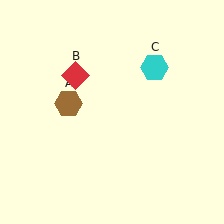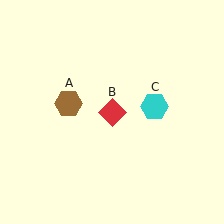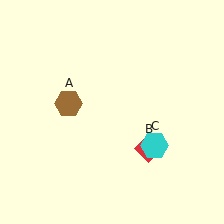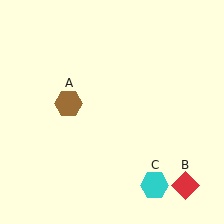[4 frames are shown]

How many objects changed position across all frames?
2 objects changed position: red diamond (object B), cyan hexagon (object C).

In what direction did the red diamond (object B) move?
The red diamond (object B) moved down and to the right.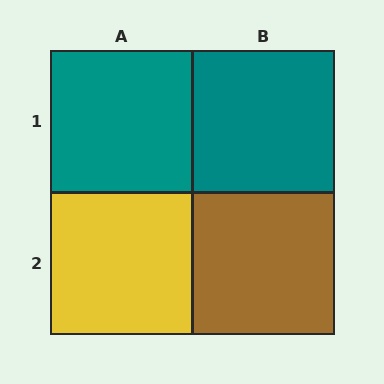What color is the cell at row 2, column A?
Yellow.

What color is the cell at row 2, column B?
Brown.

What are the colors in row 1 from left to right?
Teal, teal.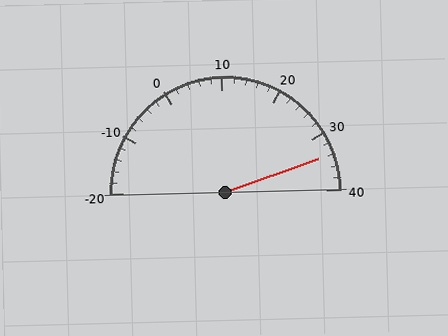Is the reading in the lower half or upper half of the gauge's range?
The reading is in the upper half of the range (-20 to 40).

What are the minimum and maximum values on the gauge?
The gauge ranges from -20 to 40.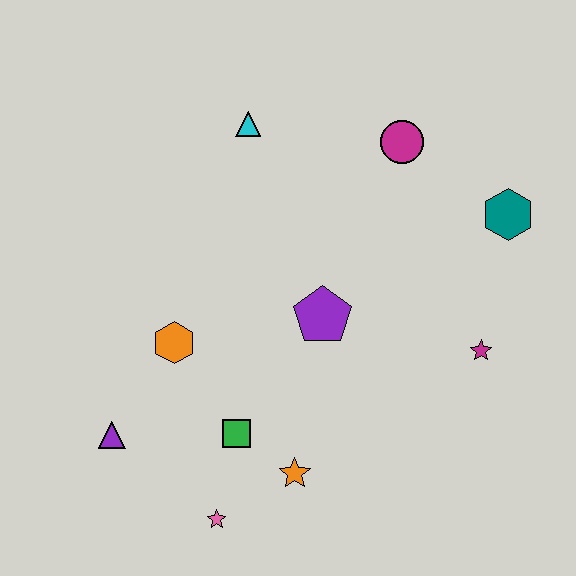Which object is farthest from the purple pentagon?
The purple triangle is farthest from the purple pentagon.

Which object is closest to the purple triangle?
The orange hexagon is closest to the purple triangle.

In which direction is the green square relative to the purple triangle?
The green square is to the right of the purple triangle.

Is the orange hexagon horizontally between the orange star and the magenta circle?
No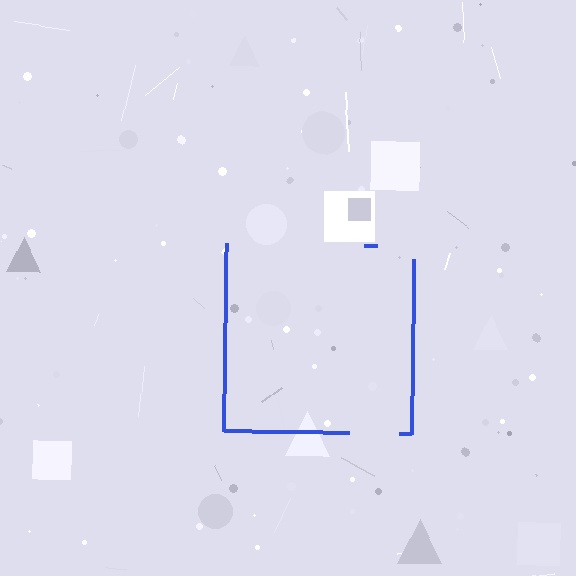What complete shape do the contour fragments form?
The contour fragments form a square.